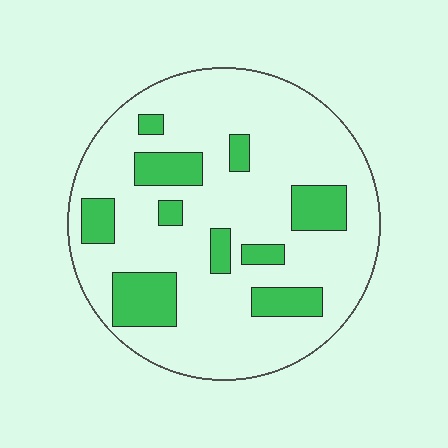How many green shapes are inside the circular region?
10.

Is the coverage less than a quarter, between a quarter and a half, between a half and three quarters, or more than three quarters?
Less than a quarter.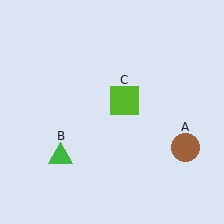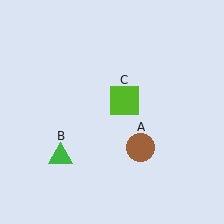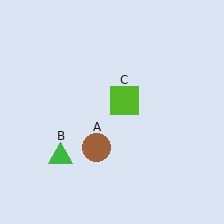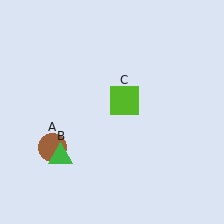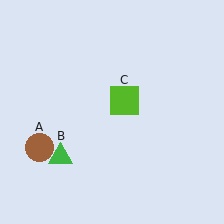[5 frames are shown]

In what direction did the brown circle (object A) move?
The brown circle (object A) moved left.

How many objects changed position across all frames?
1 object changed position: brown circle (object A).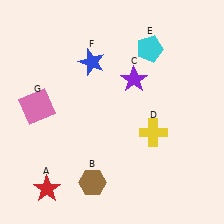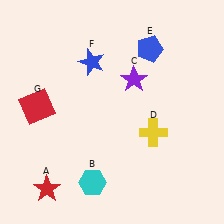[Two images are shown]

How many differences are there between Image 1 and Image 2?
There are 3 differences between the two images.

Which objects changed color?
B changed from brown to cyan. E changed from cyan to blue. G changed from pink to red.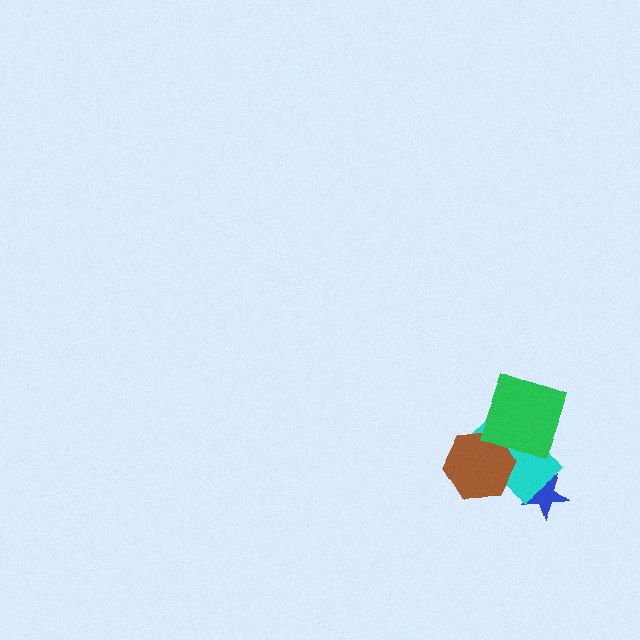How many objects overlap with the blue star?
1 object overlaps with the blue star.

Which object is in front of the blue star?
The cyan rectangle is in front of the blue star.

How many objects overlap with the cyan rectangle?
3 objects overlap with the cyan rectangle.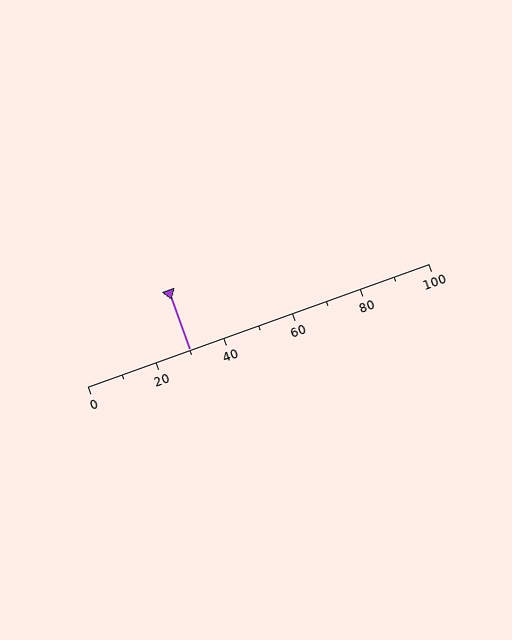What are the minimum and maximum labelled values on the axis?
The axis runs from 0 to 100.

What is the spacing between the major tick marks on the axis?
The major ticks are spaced 20 apart.